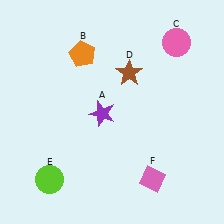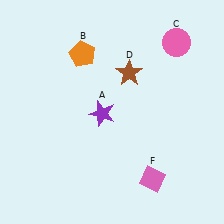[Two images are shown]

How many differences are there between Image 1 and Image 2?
There is 1 difference between the two images.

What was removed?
The lime circle (E) was removed in Image 2.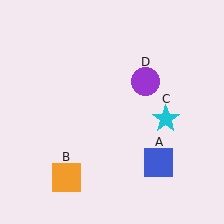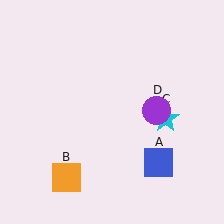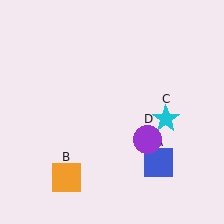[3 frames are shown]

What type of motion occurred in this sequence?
The purple circle (object D) rotated clockwise around the center of the scene.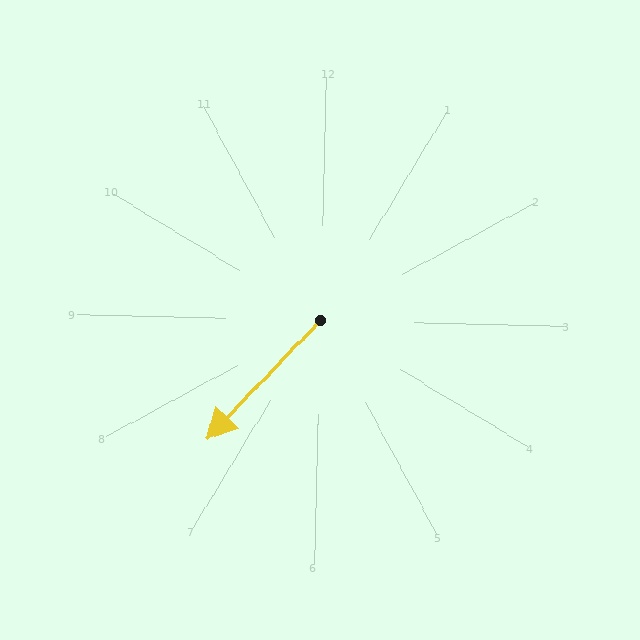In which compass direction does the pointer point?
Southwest.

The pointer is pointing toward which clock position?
Roughly 7 o'clock.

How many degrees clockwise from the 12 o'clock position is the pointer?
Approximately 222 degrees.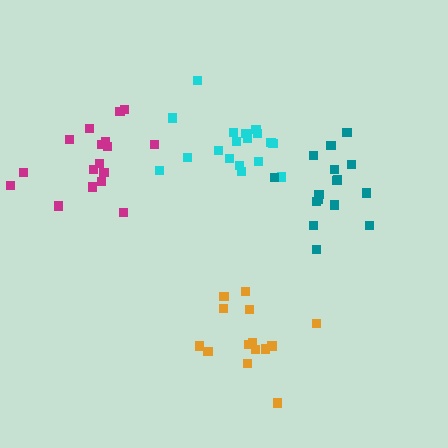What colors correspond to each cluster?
The clusters are colored: cyan, magenta, orange, teal.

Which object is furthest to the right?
The teal cluster is rightmost.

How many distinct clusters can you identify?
There are 4 distinct clusters.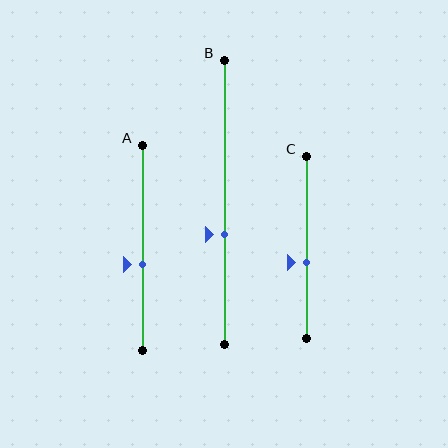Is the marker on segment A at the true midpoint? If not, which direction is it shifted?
No, the marker on segment A is shifted downward by about 8% of the segment length.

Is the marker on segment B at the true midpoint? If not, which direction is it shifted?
No, the marker on segment B is shifted downward by about 11% of the segment length.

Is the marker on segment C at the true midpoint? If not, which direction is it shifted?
No, the marker on segment C is shifted downward by about 8% of the segment length.